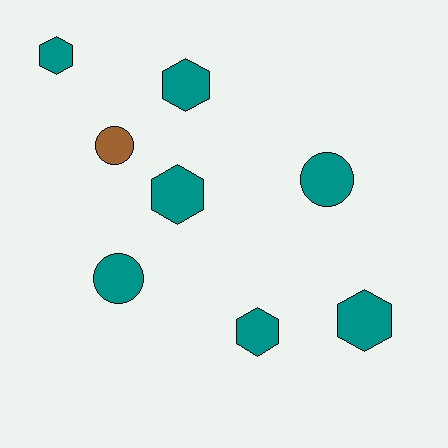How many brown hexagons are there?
There are no brown hexagons.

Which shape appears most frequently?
Hexagon, with 5 objects.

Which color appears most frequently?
Teal, with 7 objects.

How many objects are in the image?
There are 8 objects.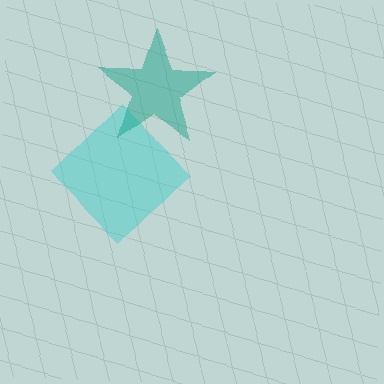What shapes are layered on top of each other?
The layered shapes are: a cyan diamond, a teal star.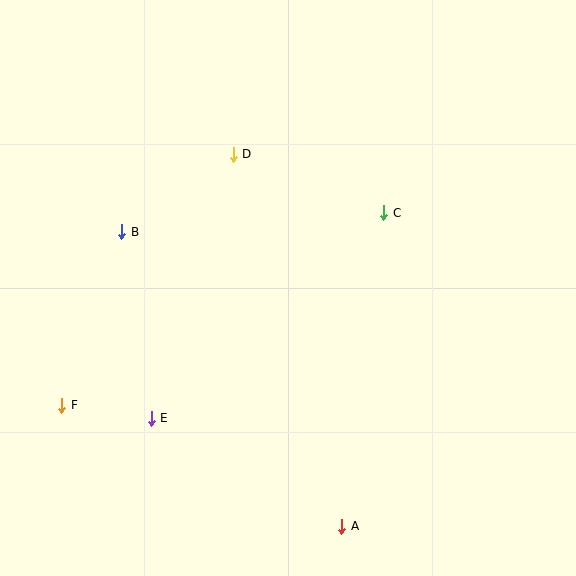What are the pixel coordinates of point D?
Point D is at (233, 154).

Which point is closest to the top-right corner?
Point C is closest to the top-right corner.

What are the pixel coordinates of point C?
Point C is at (384, 213).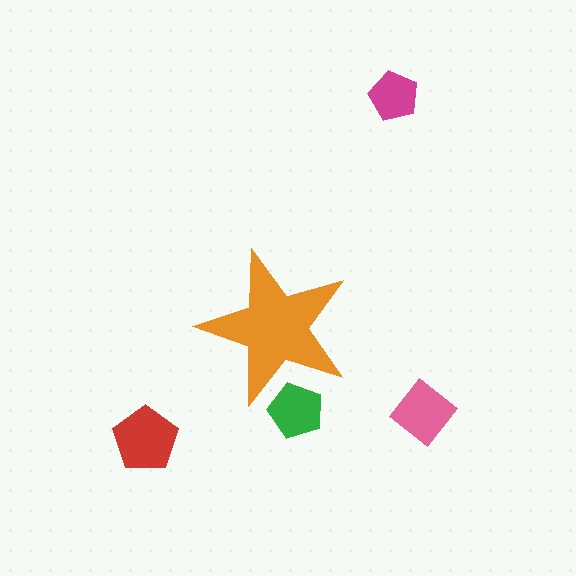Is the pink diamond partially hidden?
No, the pink diamond is fully visible.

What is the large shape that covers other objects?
An orange star.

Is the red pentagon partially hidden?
No, the red pentagon is fully visible.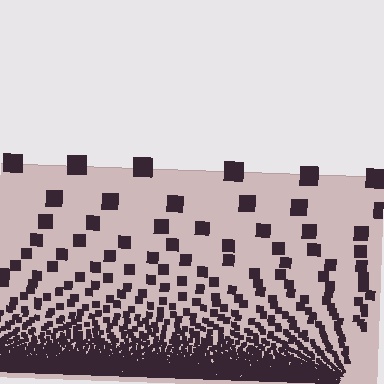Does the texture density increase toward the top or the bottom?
Density increases toward the bottom.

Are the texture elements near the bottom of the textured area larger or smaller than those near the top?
Smaller. The gradient is inverted — elements near the bottom are smaller and denser.